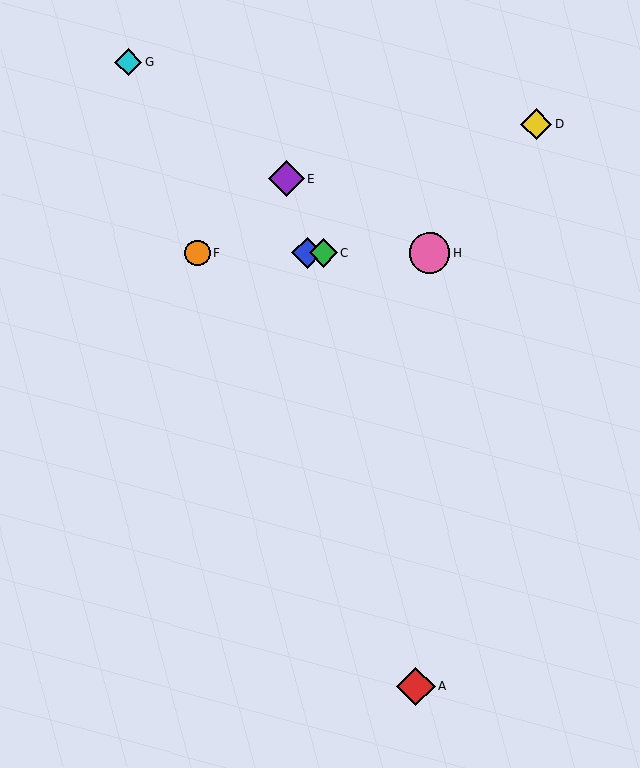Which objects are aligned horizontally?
Objects B, C, F, H are aligned horizontally.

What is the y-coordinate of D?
Object D is at y≈124.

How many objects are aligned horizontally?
4 objects (B, C, F, H) are aligned horizontally.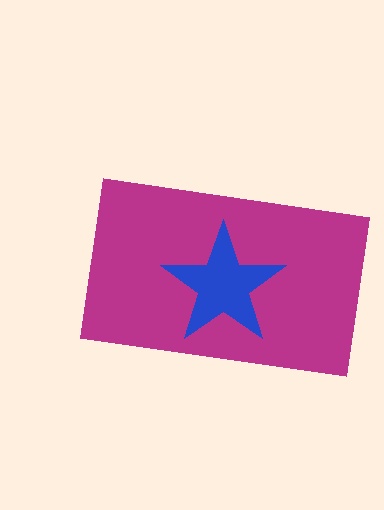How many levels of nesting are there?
2.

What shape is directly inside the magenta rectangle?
The blue star.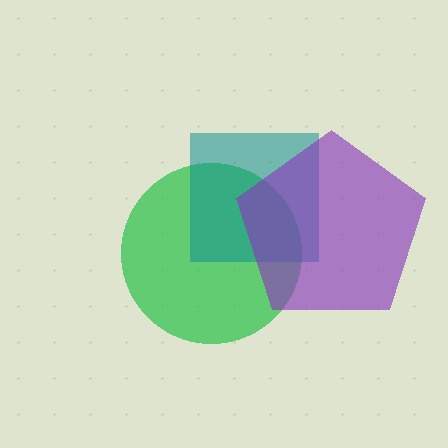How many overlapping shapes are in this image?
There are 3 overlapping shapes in the image.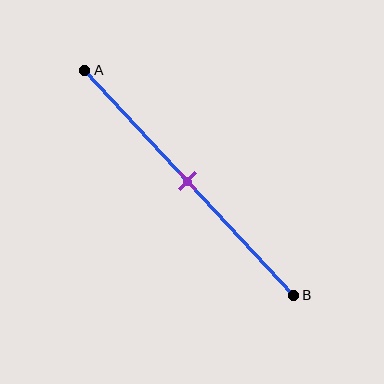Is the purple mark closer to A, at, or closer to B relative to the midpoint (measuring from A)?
The purple mark is approximately at the midpoint of segment AB.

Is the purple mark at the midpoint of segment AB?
Yes, the mark is approximately at the midpoint.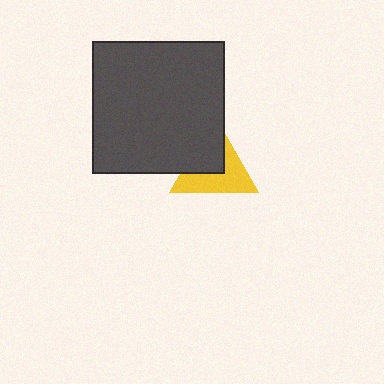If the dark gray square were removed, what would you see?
You would see the complete yellow triangle.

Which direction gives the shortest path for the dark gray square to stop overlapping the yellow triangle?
Moving toward the upper-left gives the shortest separation.